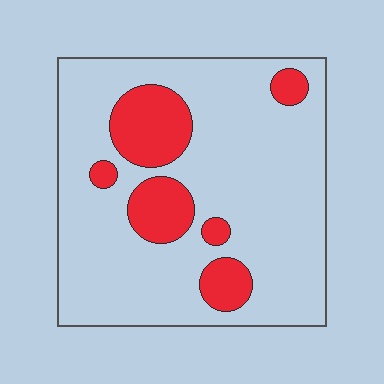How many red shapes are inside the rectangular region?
6.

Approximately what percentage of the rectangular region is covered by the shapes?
Approximately 20%.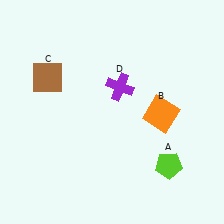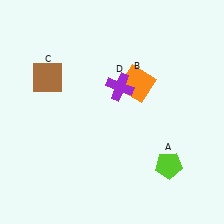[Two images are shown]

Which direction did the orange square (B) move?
The orange square (B) moved up.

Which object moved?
The orange square (B) moved up.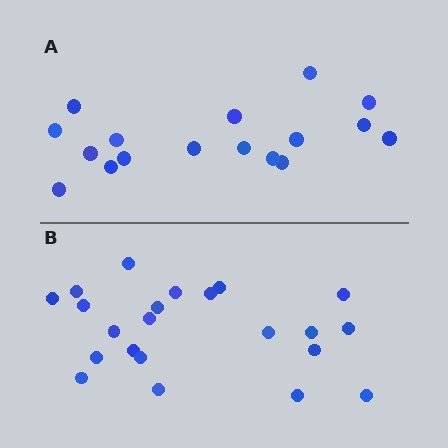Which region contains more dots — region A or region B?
Region B (the bottom region) has more dots.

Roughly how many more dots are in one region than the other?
Region B has about 5 more dots than region A.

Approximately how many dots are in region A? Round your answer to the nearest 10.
About 20 dots. (The exact count is 17, which rounds to 20.)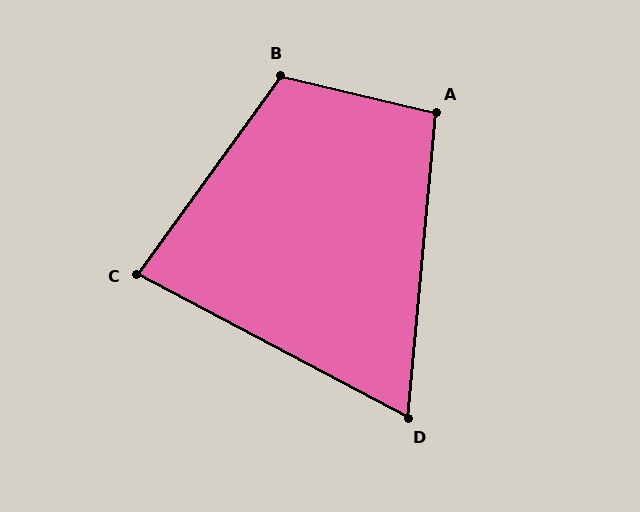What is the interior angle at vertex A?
Approximately 98 degrees (obtuse).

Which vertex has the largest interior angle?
B, at approximately 113 degrees.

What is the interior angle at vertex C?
Approximately 82 degrees (acute).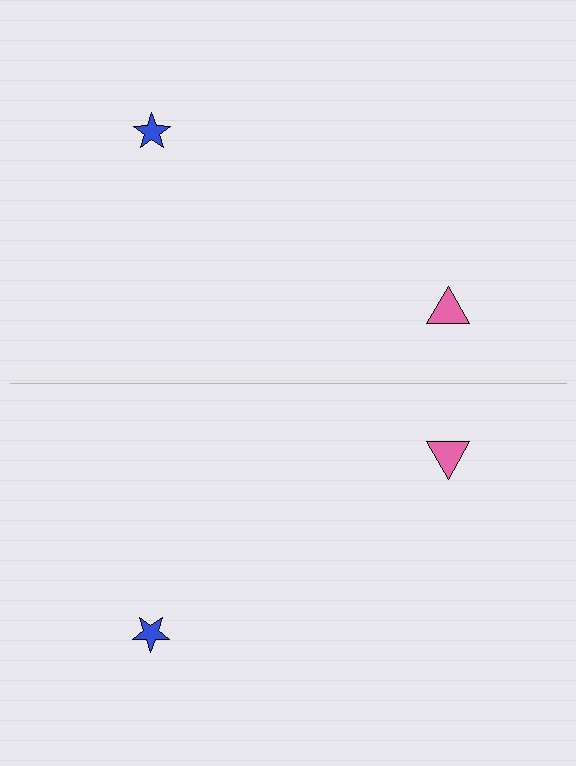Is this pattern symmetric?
Yes, this pattern has bilateral (reflection) symmetry.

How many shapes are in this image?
There are 4 shapes in this image.